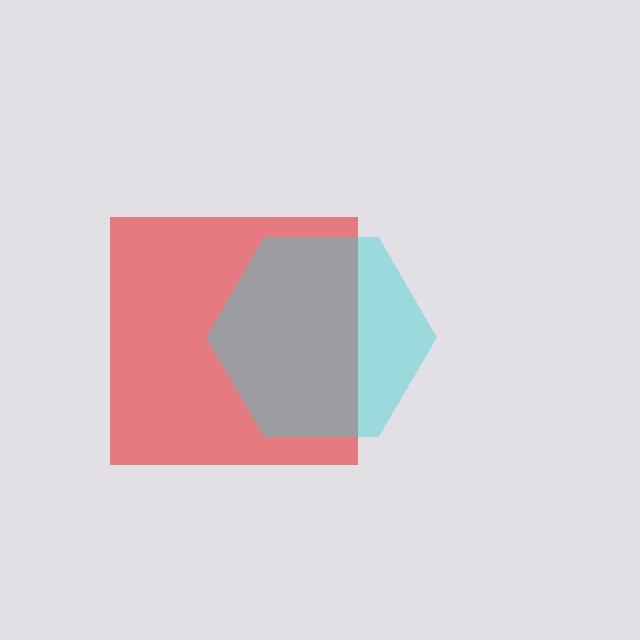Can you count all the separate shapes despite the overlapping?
Yes, there are 2 separate shapes.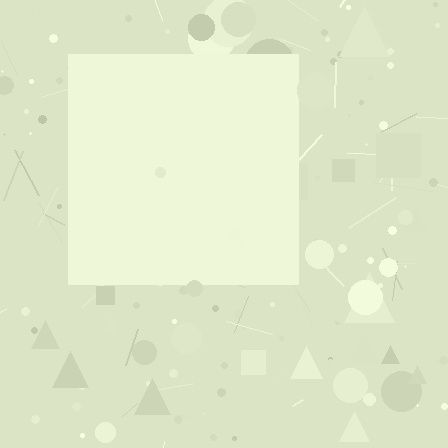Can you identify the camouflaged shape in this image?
The camouflaged shape is a square.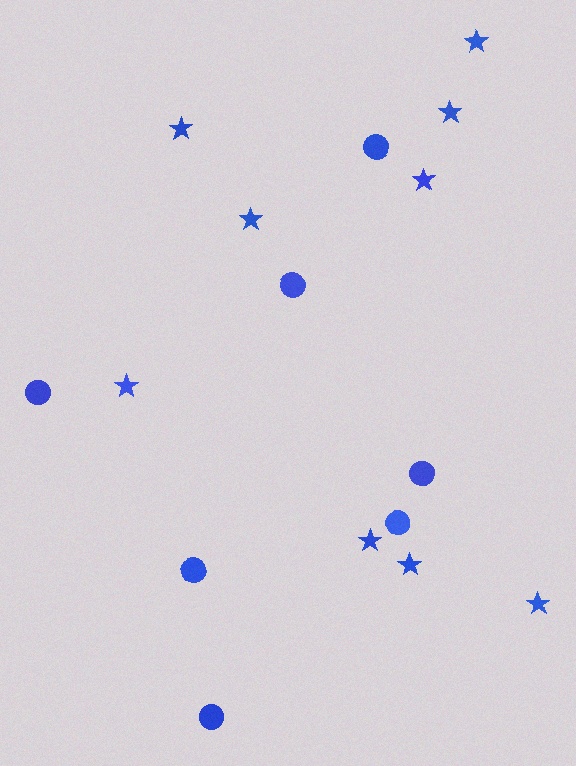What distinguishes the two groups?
There are 2 groups: one group of circles (7) and one group of stars (9).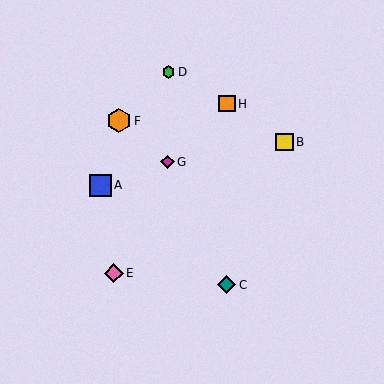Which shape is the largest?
The orange hexagon (labeled F) is the largest.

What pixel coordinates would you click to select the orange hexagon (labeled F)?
Click at (119, 121) to select the orange hexagon F.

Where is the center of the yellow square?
The center of the yellow square is at (285, 142).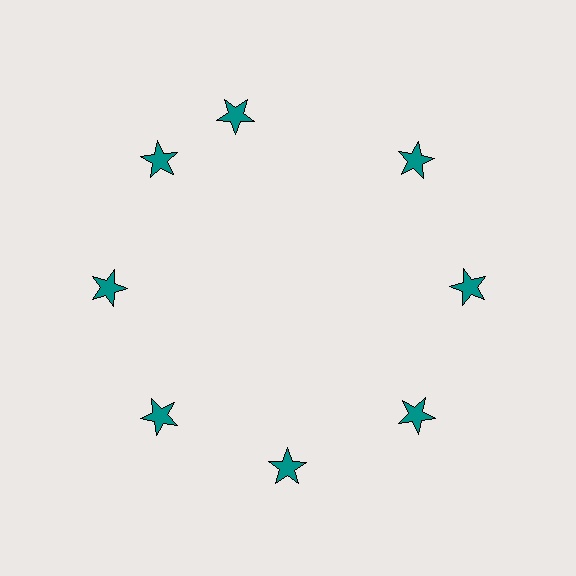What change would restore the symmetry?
The symmetry would be restored by rotating it back into even spacing with its neighbors so that all 8 stars sit at equal angles and equal distance from the center.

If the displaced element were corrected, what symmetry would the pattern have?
It would have 8-fold rotational symmetry — the pattern would map onto itself every 45 degrees.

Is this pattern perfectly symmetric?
No. The 8 teal stars are arranged in a ring, but one element near the 12 o'clock position is rotated out of alignment along the ring, breaking the 8-fold rotational symmetry.